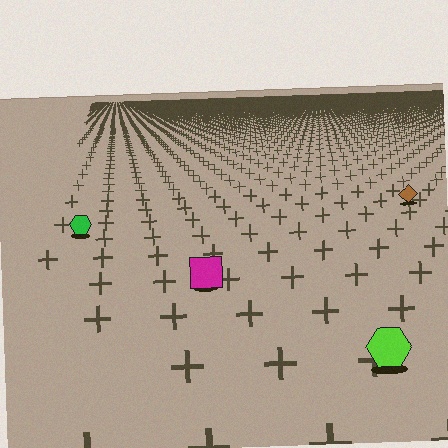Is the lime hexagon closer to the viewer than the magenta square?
Yes. The lime hexagon is closer — you can tell from the texture gradient: the ground texture is coarser near it.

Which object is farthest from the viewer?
The brown diamond is farthest from the viewer. It appears smaller and the ground texture around it is denser.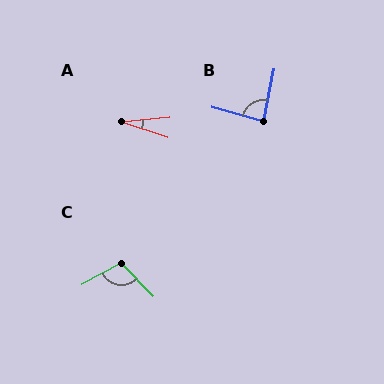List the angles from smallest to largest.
A (23°), B (86°), C (105°).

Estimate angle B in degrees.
Approximately 86 degrees.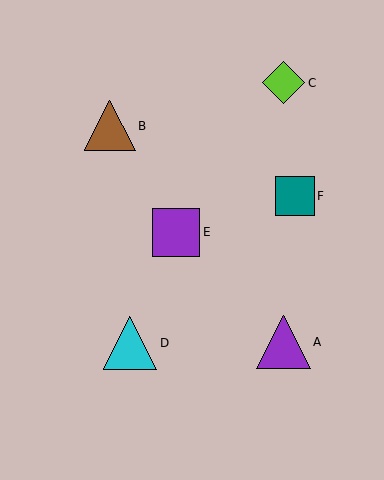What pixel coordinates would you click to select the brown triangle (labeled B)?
Click at (110, 126) to select the brown triangle B.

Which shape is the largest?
The purple triangle (labeled A) is the largest.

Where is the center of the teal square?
The center of the teal square is at (295, 196).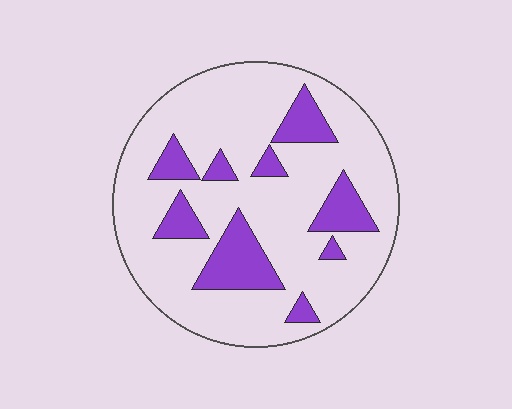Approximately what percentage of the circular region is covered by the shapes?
Approximately 20%.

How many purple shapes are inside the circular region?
9.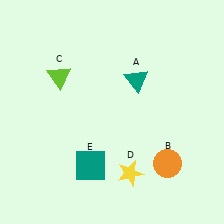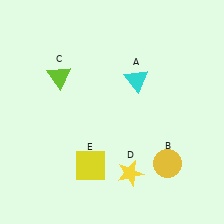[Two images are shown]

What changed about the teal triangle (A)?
In Image 1, A is teal. In Image 2, it changed to cyan.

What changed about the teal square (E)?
In Image 1, E is teal. In Image 2, it changed to yellow.